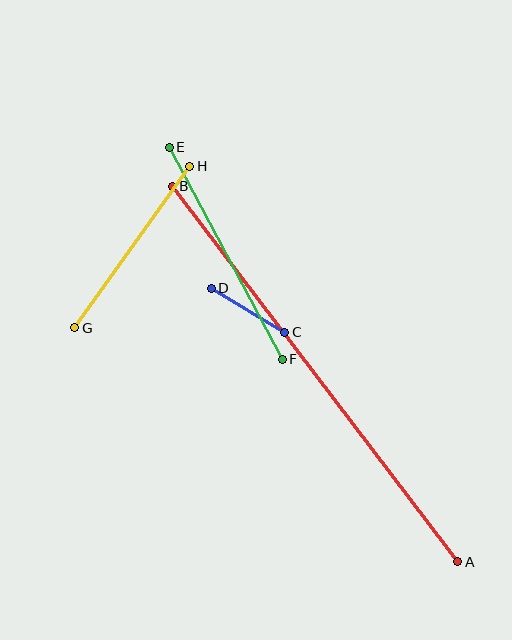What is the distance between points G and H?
The distance is approximately 198 pixels.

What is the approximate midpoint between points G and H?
The midpoint is at approximately (132, 247) pixels.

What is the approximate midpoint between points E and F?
The midpoint is at approximately (226, 253) pixels.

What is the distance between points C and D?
The distance is approximately 86 pixels.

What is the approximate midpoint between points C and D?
The midpoint is at approximately (248, 310) pixels.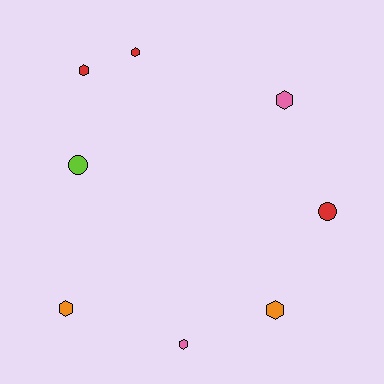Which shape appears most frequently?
Hexagon, with 6 objects.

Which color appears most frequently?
Red, with 3 objects.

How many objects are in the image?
There are 8 objects.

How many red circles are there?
There is 1 red circle.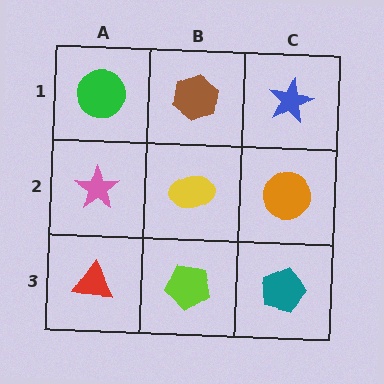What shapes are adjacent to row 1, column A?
A pink star (row 2, column A), a brown hexagon (row 1, column B).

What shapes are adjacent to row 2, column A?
A green circle (row 1, column A), a red triangle (row 3, column A), a yellow ellipse (row 2, column B).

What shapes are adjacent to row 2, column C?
A blue star (row 1, column C), a teal pentagon (row 3, column C), a yellow ellipse (row 2, column B).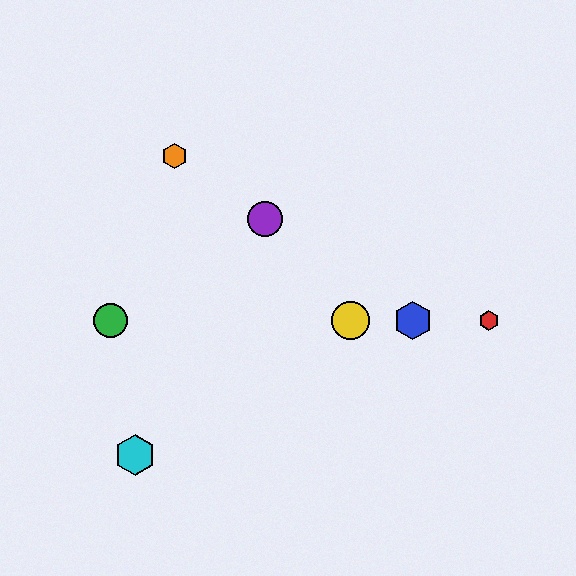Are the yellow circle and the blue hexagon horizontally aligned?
Yes, both are at y≈320.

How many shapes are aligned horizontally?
4 shapes (the red hexagon, the blue hexagon, the green circle, the yellow circle) are aligned horizontally.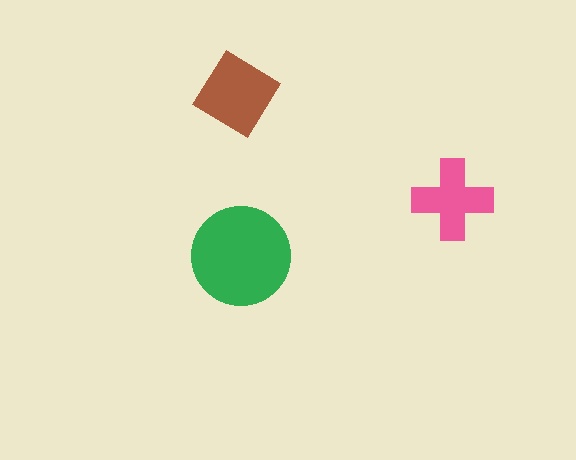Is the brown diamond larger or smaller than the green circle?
Smaller.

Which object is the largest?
The green circle.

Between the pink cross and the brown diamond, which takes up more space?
The brown diamond.